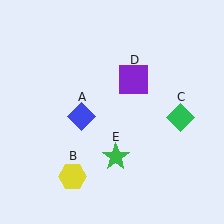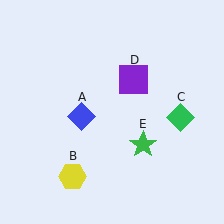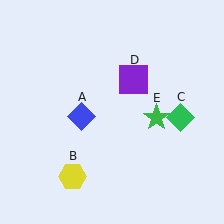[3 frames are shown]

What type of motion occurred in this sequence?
The green star (object E) rotated counterclockwise around the center of the scene.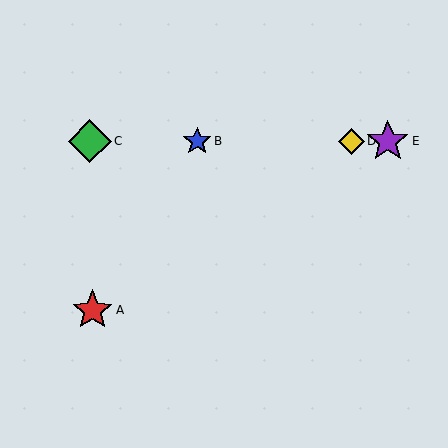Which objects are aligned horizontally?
Objects B, C, D, E are aligned horizontally.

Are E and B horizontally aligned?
Yes, both are at y≈141.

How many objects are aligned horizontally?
4 objects (B, C, D, E) are aligned horizontally.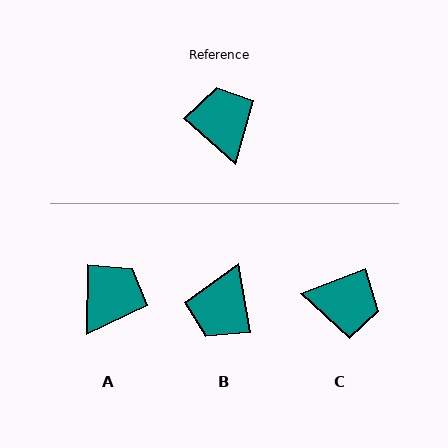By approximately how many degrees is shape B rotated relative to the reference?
Approximately 142 degrees counter-clockwise.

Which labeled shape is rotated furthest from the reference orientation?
B, about 142 degrees away.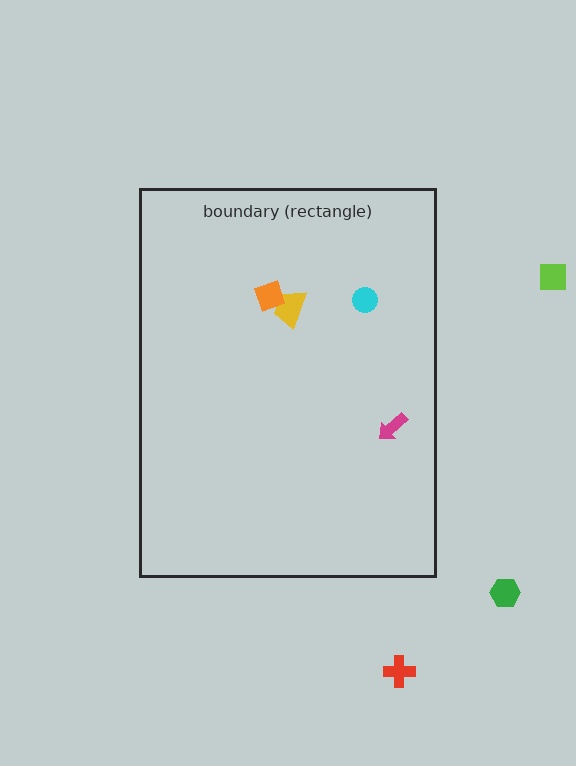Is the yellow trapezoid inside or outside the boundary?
Inside.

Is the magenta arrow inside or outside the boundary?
Inside.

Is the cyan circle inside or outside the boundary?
Inside.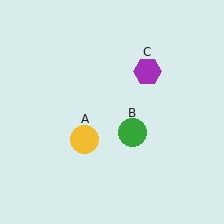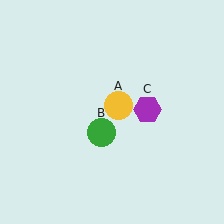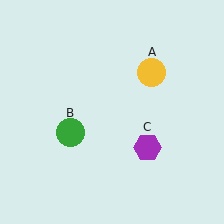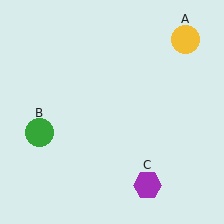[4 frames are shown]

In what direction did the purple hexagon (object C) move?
The purple hexagon (object C) moved down.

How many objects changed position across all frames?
3 objects changed position: yellow circle (object A), green circle (object B), purple hexagon (object C).